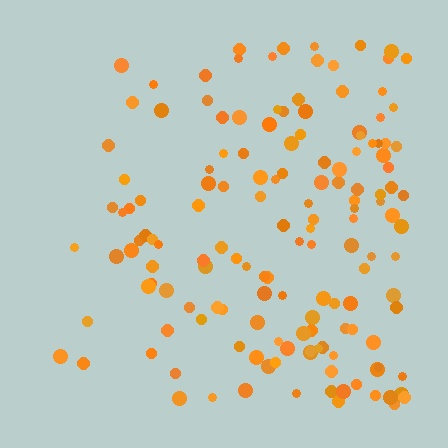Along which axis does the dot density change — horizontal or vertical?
Horizontal.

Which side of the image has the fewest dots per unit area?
The left.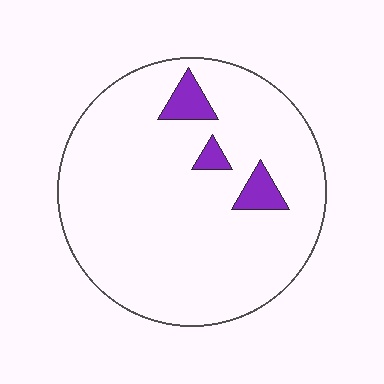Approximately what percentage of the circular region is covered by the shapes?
Approximately 5%.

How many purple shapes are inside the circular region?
3.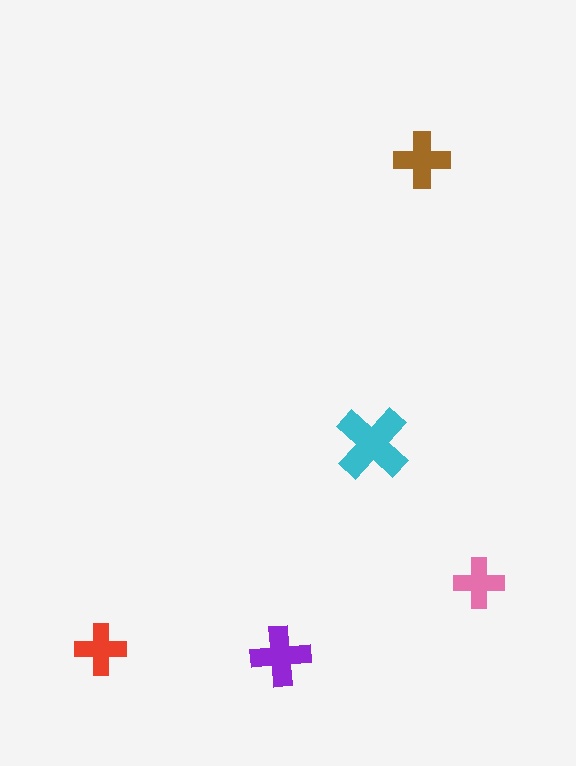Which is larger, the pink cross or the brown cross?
The brown one.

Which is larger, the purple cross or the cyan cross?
The cyan one.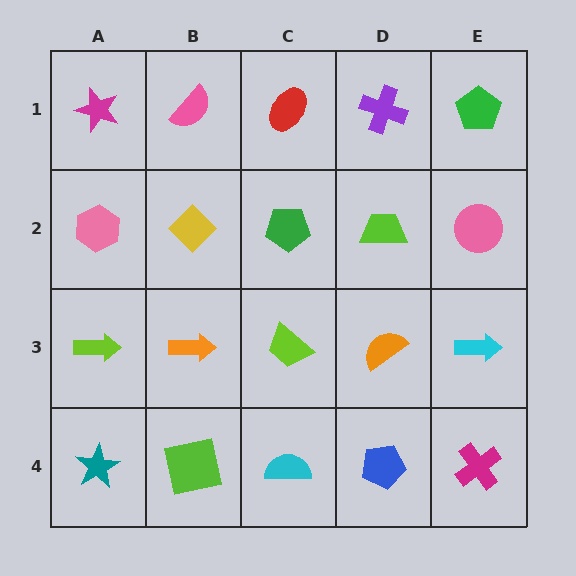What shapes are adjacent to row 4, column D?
An orange semicircle (row 3, column D), a cyan semicircle (row 4, column C), a magenta cross (row 4, column E).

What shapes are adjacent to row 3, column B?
A yellow diamond (row 2, column B), a lime square (row 4, column B), a lime arrow (row 3, column A), a lime trapezoid (row 3, column C).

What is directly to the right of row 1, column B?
A red ellipse.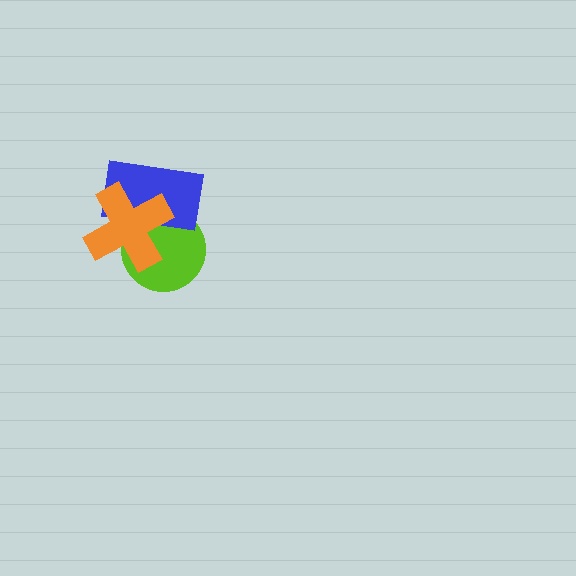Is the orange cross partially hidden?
No, no other shape covers it.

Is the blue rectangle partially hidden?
Yes, it is partially covered by another shape.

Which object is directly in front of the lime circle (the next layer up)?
The blue rectangle is directly in front of the lime circle.